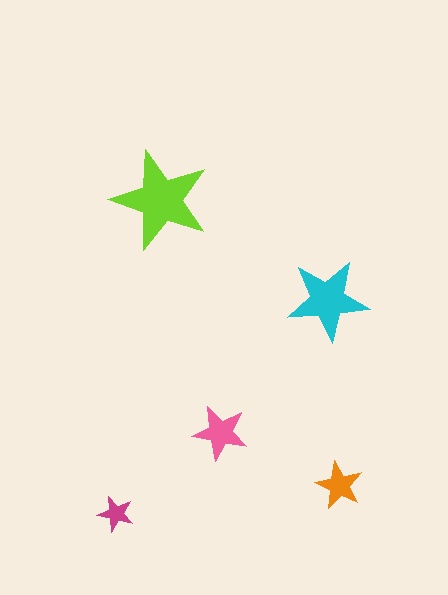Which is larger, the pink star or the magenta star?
The pink one.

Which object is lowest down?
The magenta star is bottommost.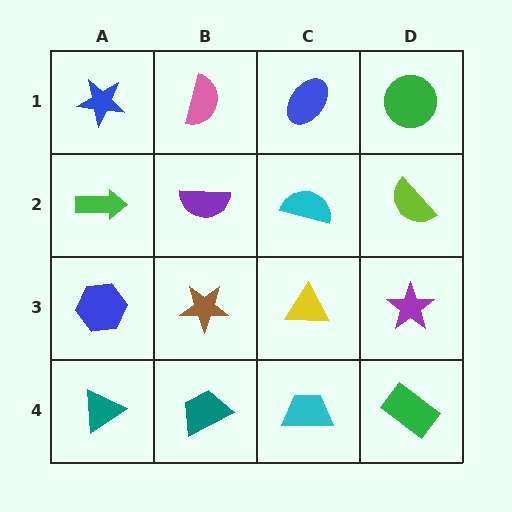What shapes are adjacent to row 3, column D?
A lime semicircle (row 2, column D), a green rectangle (row 4, column D), a yellow triangle (row 3, column C).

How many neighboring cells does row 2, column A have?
3.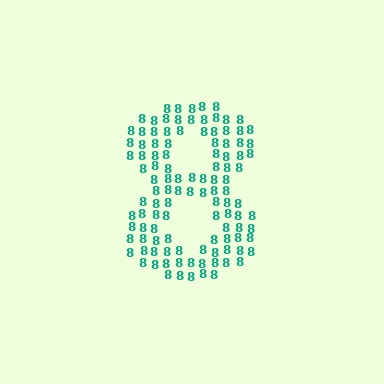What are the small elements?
The small elements are digit 8's.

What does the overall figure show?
The overall figure shows the digit 8.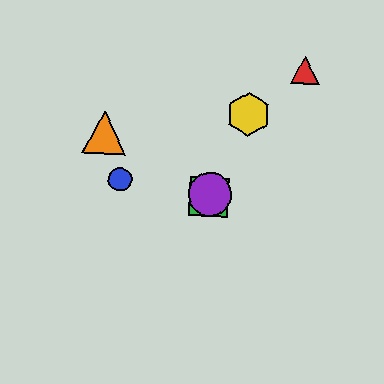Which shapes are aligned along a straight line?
The green square, the yellow hexagon, the purple circle are aligned along a straight line.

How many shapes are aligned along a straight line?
3 shapes (the green square, the yellow hexagon, the purple circle) are aligned along a straight line.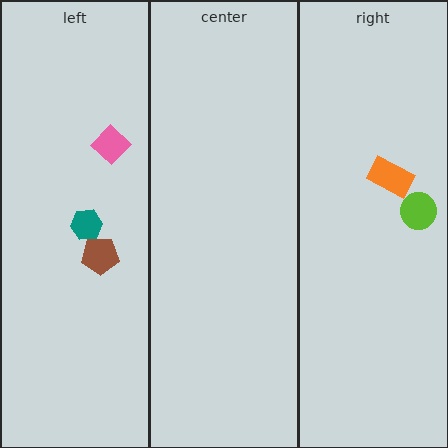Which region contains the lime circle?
The right region.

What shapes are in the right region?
The lime circle, the orange rectangle.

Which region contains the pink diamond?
The left region.